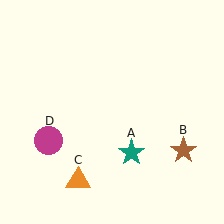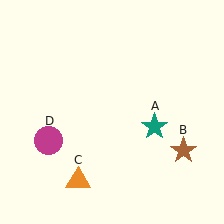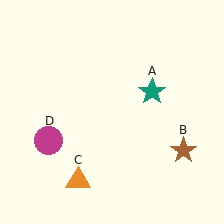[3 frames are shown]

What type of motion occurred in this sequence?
The teal star (object A) rotated counterclockwise around the center of the scene.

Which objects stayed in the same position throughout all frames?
Brown star (object B) and orange triangle (object C) and magenta circle (object D) remained stationary.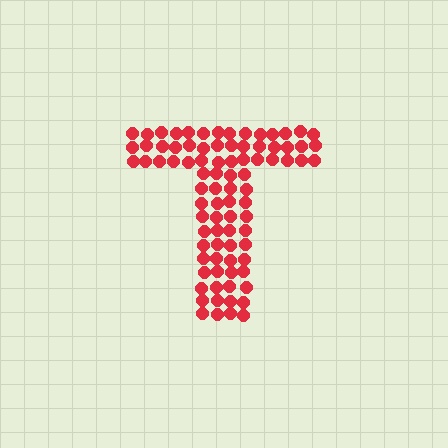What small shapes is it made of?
It is made of small circles.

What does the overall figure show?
The overall figure shows the letter T.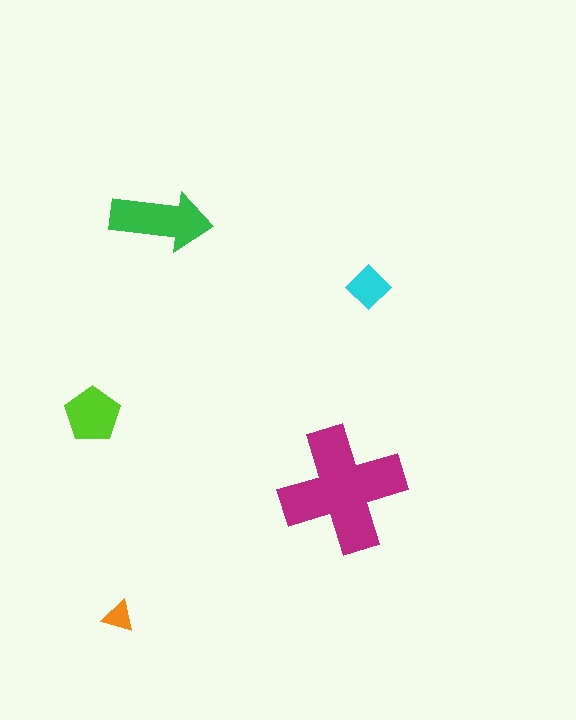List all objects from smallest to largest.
The orange triangle, the cyan diamond, the lime pentagon, the green arrow, the magenta cross.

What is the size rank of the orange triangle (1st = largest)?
5th.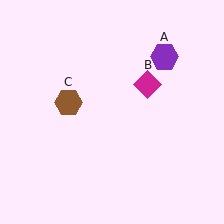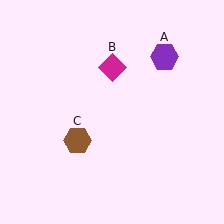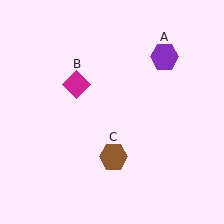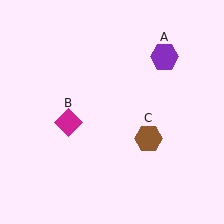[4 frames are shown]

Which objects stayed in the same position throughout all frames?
Purple hexagon (object A) remained stationary.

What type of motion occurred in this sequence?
The magenta diamond (object B), brown hexagon (object C) rotated counterclockwise around the center of the scene.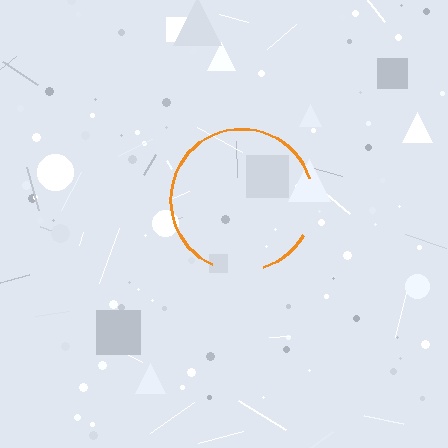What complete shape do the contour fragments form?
The contour fragments form a circle.